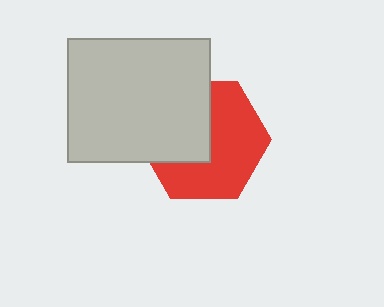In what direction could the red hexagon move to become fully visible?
The red hexagon could move toward the lower-right. That would shift it out from behind the light gray rectangle entirely.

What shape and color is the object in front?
The object in front is a light gray rectangle.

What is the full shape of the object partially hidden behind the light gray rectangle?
The partially hidden object is a red hexagon.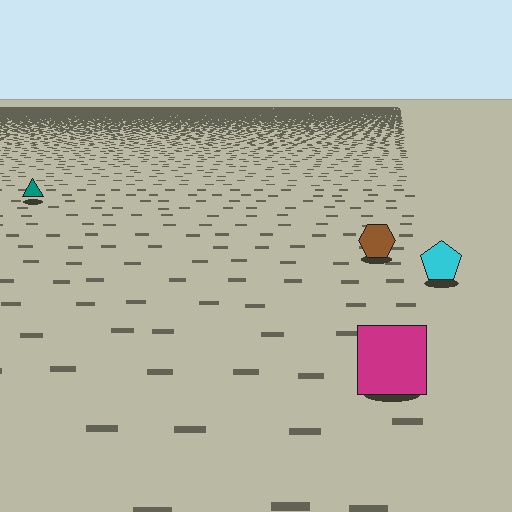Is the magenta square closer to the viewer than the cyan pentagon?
Yes. The magenta square is closer — you can tell from the texture gradient: the ground texture is coarser near it.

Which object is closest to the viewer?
The magenta square is closest. The texture marks near it are larger and more spread out.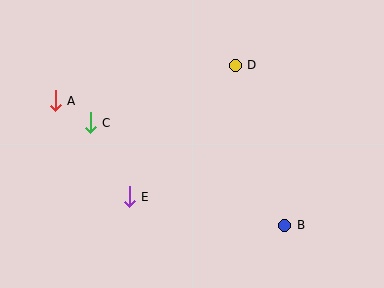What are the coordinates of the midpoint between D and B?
The midpoint between D and B is at (260, 145).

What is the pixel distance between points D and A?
The distance between D and A is 184 pixels.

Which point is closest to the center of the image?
Point E at (129, 197) is closest to the center.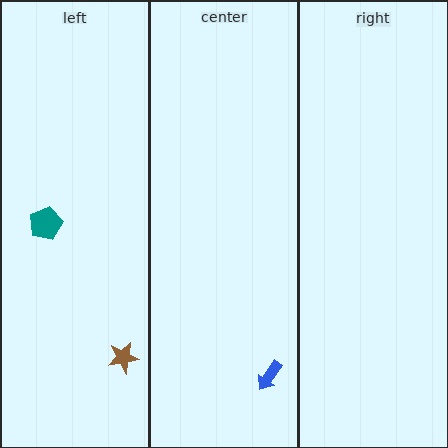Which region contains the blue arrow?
The center region.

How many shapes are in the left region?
2.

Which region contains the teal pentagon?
The left region.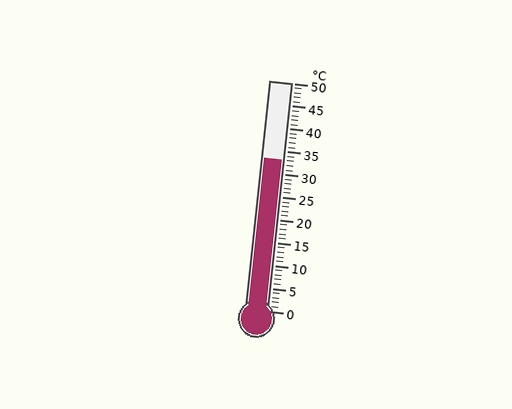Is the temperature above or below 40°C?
The temperature is below 40°C.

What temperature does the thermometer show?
The thermometer shows approximately 33°C.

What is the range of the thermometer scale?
The thermometer scale ranges from 0°C to 50°C.